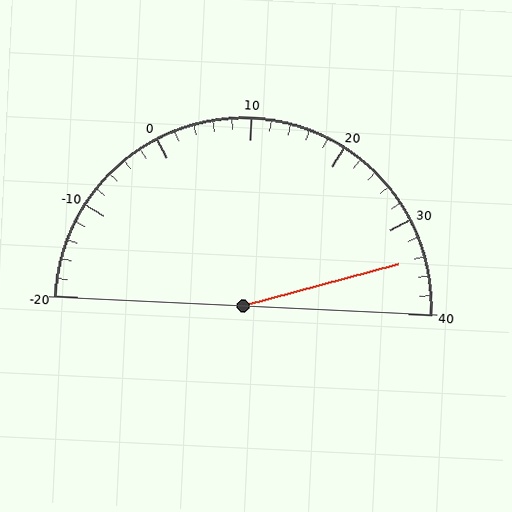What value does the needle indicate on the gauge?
The needle indicates approximately 34.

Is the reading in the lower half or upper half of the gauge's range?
The reading is in the upper half of the range (-20 to 40).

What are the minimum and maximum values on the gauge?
The gauge ranges from -20 to 40.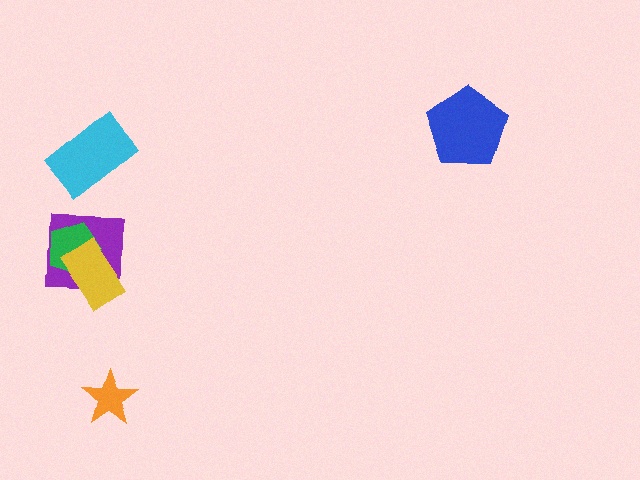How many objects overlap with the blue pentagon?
0 objects overlap with the blue pentagon.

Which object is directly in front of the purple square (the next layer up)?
The green pentagon is directly in front of the purple square.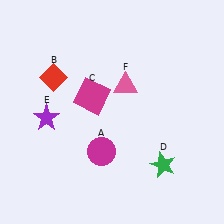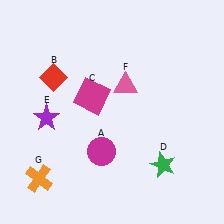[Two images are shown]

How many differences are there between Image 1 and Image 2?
There is 1 difference between the two images.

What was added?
An orange cross (G) was added in Image 2.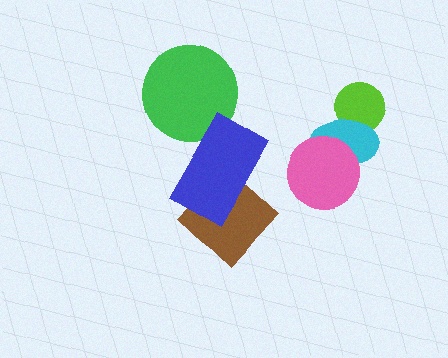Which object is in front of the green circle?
The blue rectangle is in front of the green circle.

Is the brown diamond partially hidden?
Yes, it is partially covered by another shape.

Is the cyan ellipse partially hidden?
Yes, it is partially covered by another shape.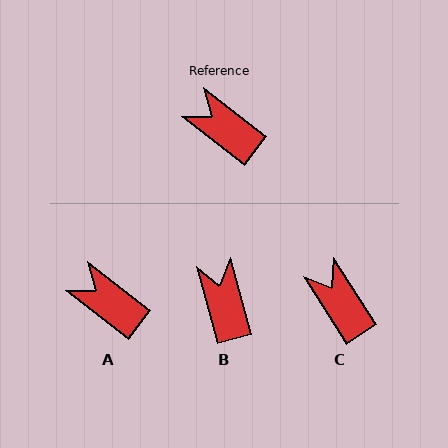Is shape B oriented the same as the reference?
No, it is off by about 37 degrees.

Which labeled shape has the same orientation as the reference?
A.